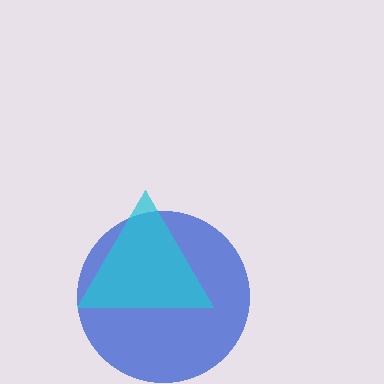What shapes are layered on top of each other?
The layered shapes are: a blue circle, a cyan triangle.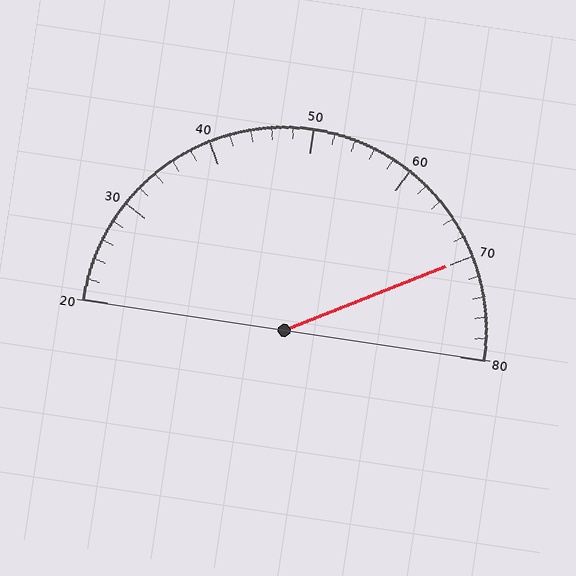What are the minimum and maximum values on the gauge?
The gauge ranges from 20 to 80.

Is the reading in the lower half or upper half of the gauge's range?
The reading is in the upper half of the range (20 to 80).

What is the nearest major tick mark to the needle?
The nearest major tick mark is 70.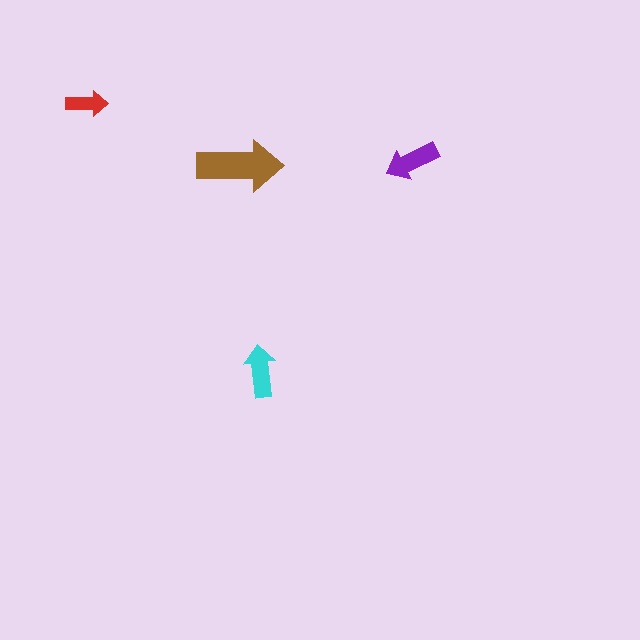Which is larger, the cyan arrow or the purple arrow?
The purple one.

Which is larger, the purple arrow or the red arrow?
The purple one.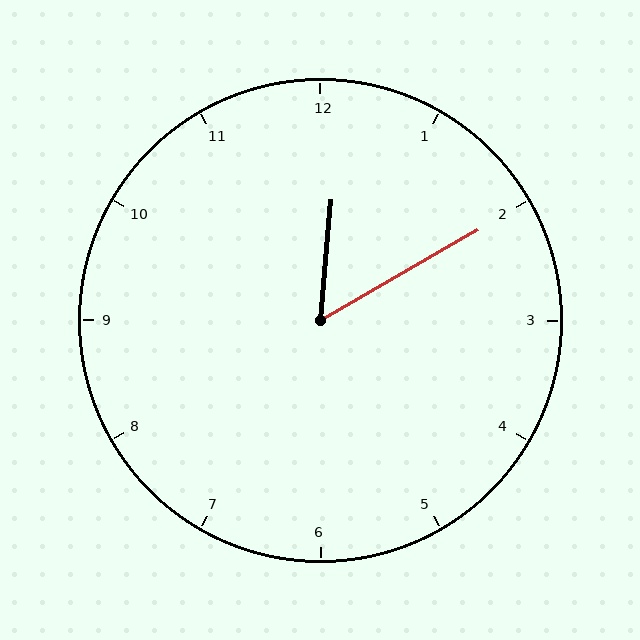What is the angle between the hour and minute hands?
Approximately 55 degrees.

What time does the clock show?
12:10.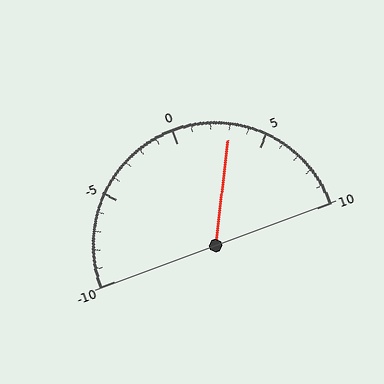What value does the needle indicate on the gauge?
The needle indicates approximately 3.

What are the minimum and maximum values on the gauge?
The gauge ranges from -10 to 10.